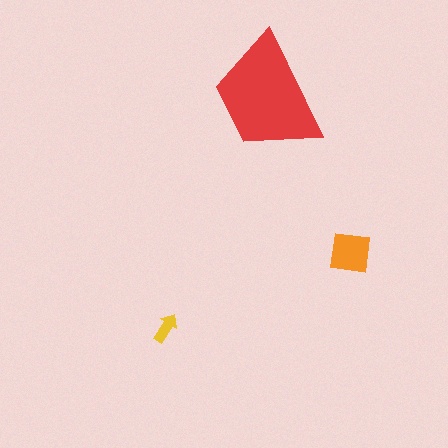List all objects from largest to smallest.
The red trapezoid, the orange square, the yellow arrow.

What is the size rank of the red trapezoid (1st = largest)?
1st.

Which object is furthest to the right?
The orange square is rightmost.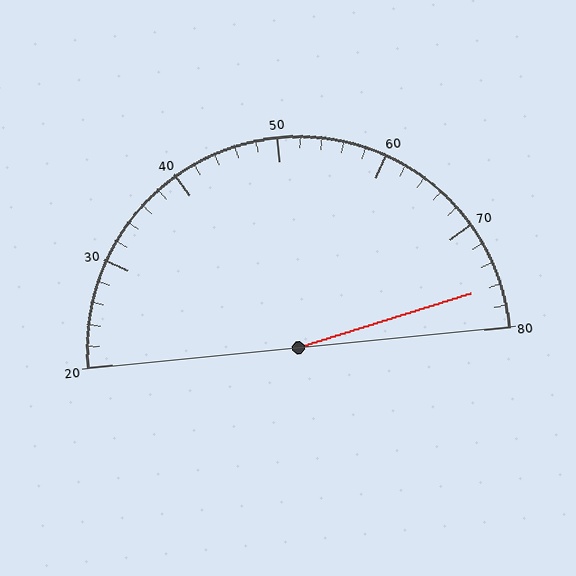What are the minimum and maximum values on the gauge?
The gauge ranges from 20 to 80.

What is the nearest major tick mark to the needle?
The nearest major tick mark is 80.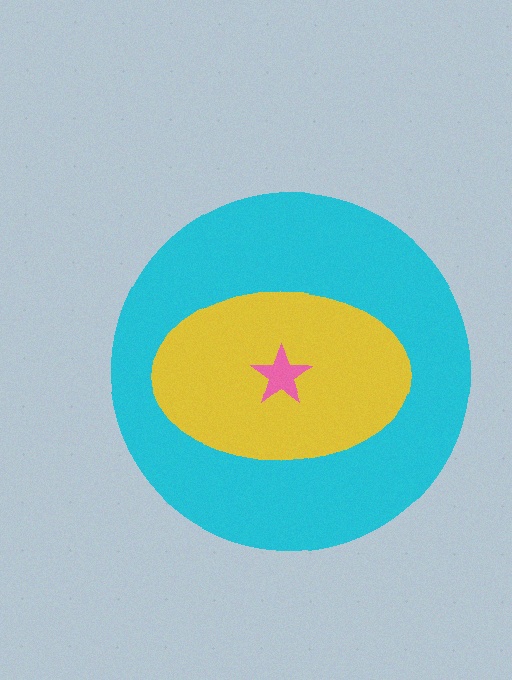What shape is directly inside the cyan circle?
The yellow ellipse.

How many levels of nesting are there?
3.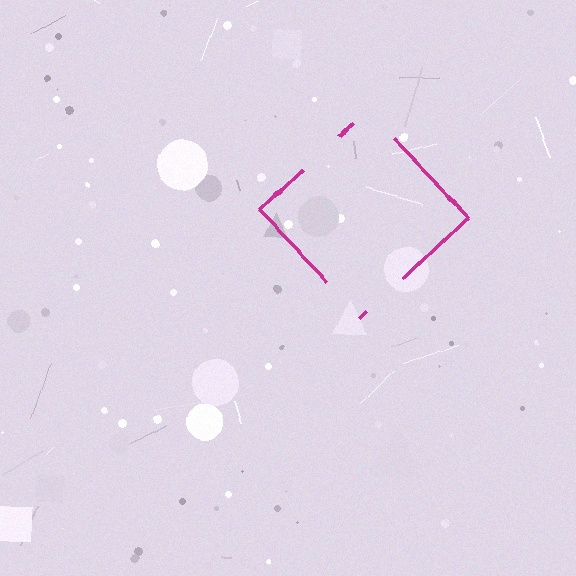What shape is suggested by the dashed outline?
The dashed outline suggests a diamond.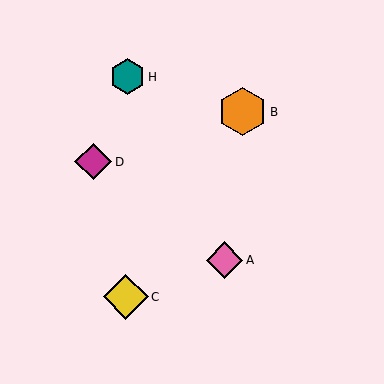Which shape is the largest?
The orange hexagon (labeled B) is the largest.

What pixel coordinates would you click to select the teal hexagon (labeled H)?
Click at (128, 77) to select the teal hexagon H.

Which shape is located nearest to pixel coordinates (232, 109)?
The orange hexagon (labeled B) at (242, 112) is nearest to that location.